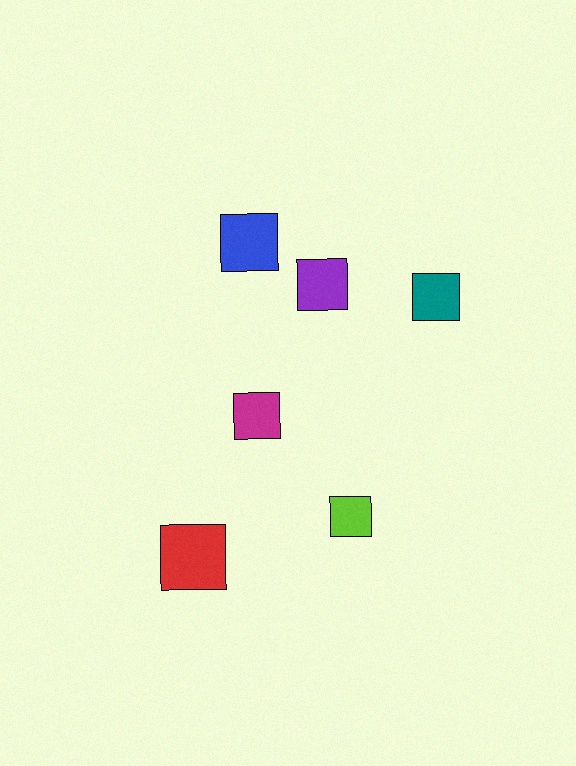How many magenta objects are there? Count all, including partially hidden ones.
There is 1 magenta object.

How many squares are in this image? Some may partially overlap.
There are 6 squares.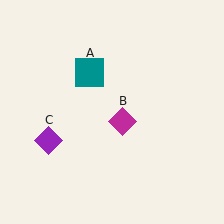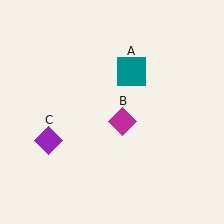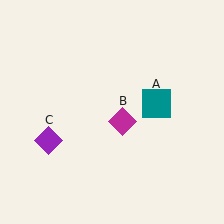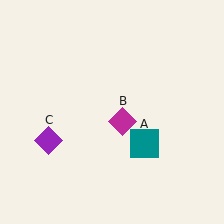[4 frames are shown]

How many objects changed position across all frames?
1 object changed position: teal square (object A).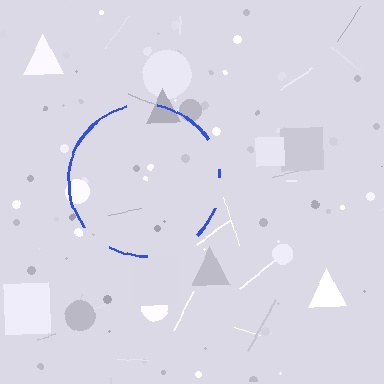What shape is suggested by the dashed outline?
The dashed outline suggests a circle.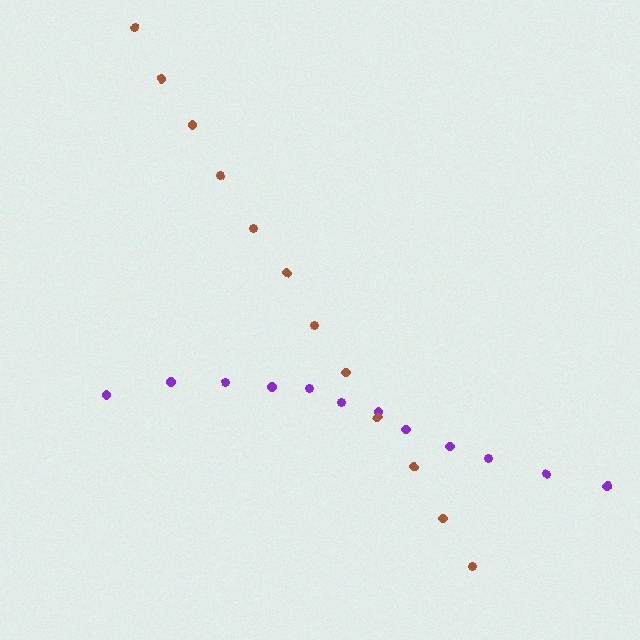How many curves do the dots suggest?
There are 2 distinct paths.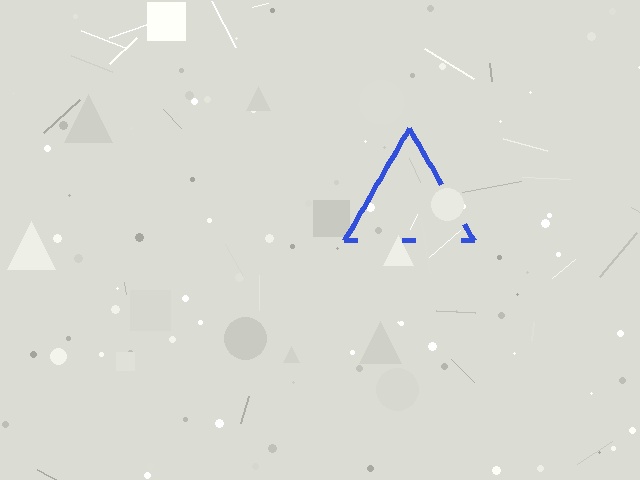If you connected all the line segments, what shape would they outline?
They would outline a triangle.